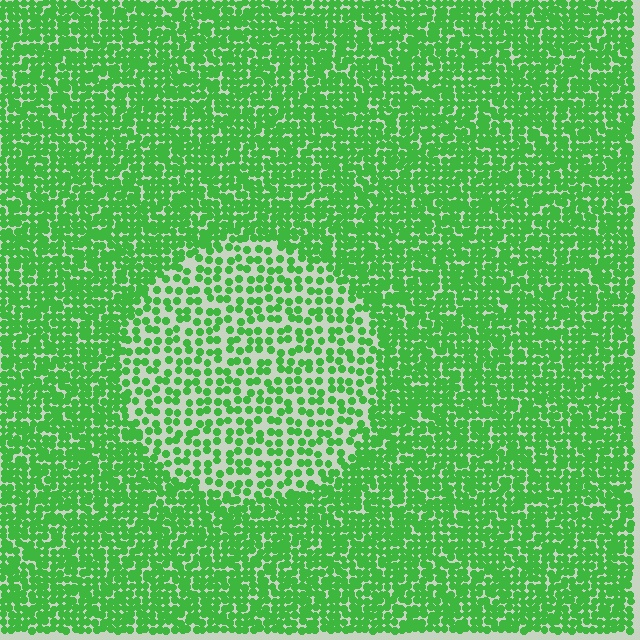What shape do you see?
I see a circle.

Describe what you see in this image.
The image contains small green elements arranged at two different densities. A circle-shaped region is visible where the elements are less densely packed than the surrounding area.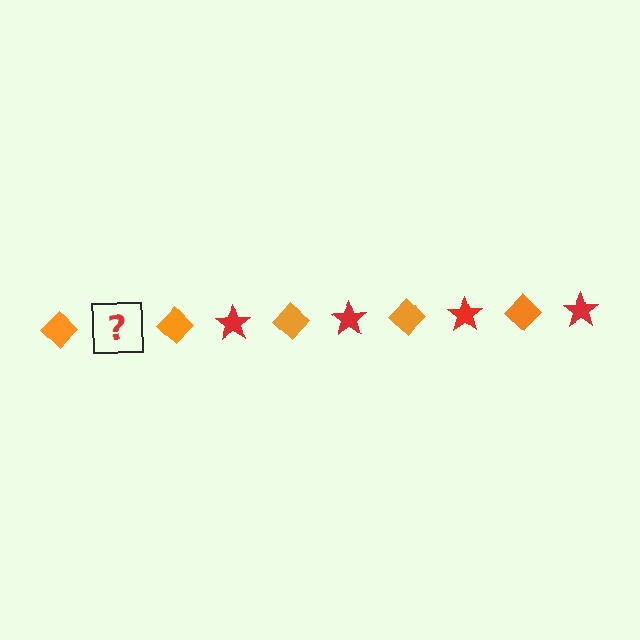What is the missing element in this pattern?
The missing element is a red star.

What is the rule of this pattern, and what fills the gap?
The rule is that the pattern alternates between orange diamond and red star. The gap should be filled with a red star.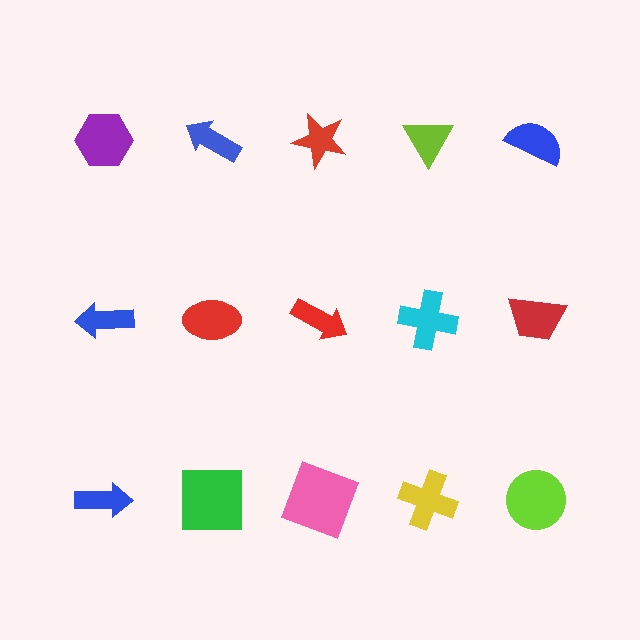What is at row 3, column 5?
A lime circle.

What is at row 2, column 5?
A red trapezoid.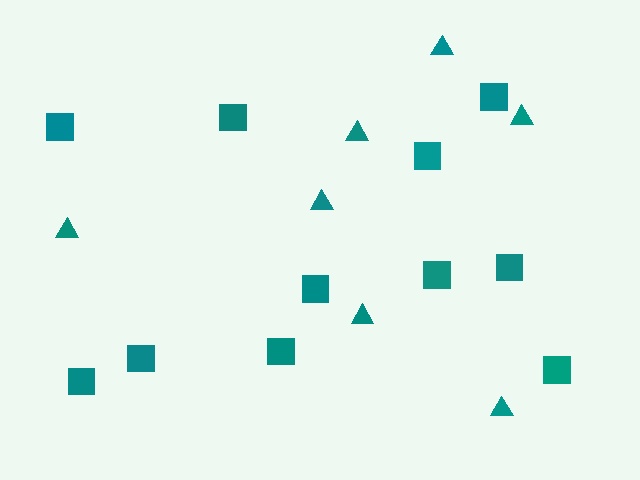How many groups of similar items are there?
There are 2 groups: one group of triangles (7) and one group of squares (11).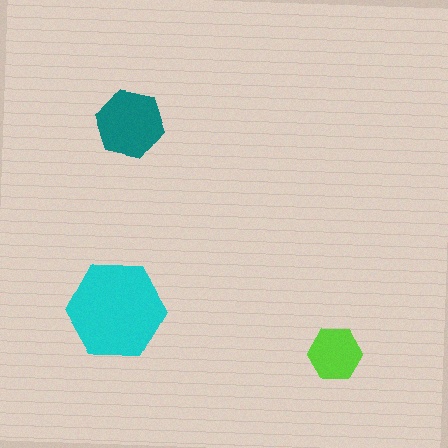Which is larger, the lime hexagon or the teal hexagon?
The teal one.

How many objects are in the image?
There are 3 objects in the image.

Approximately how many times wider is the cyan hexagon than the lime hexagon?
About 2 times wider.